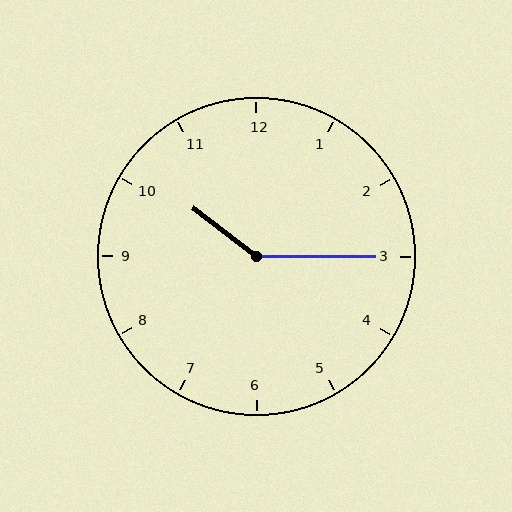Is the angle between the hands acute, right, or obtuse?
It is obtuse.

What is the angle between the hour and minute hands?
Approximately 142 degrees.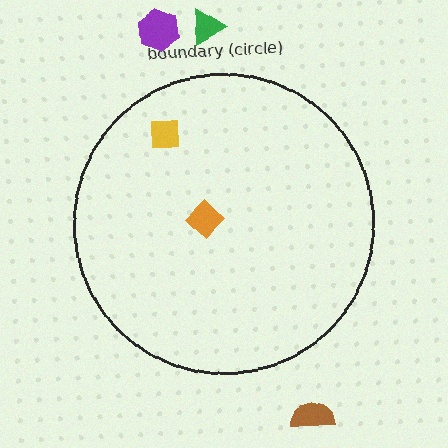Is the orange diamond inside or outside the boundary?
Inside.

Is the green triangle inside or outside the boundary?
Outside.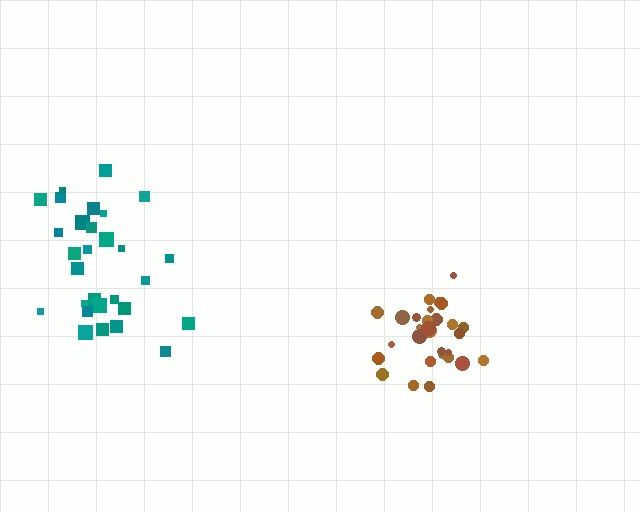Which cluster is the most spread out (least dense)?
Teal.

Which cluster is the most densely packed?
Brown.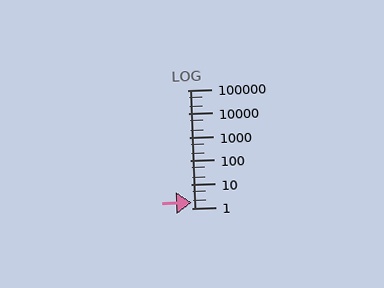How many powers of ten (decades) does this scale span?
The scale spans 5 decades, from 1 to 100000.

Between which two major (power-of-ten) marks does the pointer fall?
The pointer is between 1 and 10.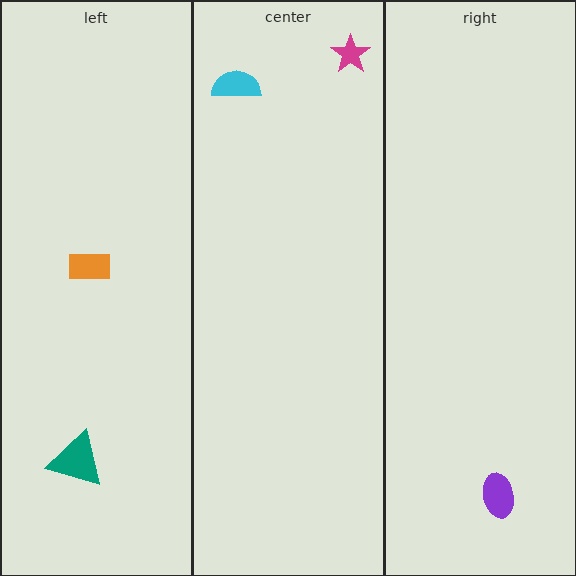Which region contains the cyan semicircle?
The center region.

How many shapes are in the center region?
2.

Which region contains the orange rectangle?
The left region.